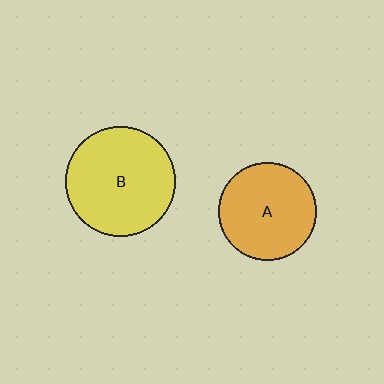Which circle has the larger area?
Circle B (yellow).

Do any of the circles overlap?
No, none of the circles overlap.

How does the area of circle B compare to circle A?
Approximately 1.2 times.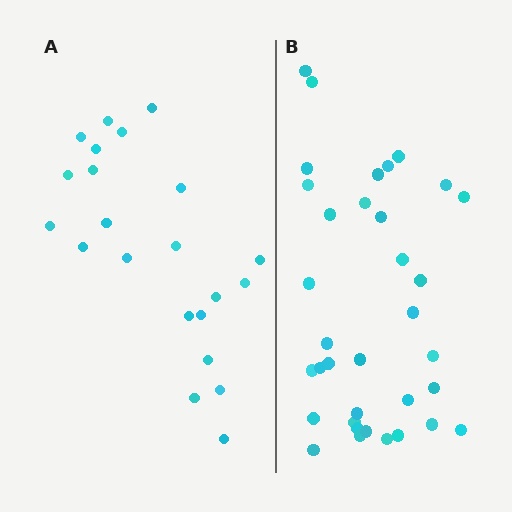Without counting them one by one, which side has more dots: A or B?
Region B (the right region) has more dots.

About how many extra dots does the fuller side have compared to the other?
Region B has approximately 15 more dots than region A.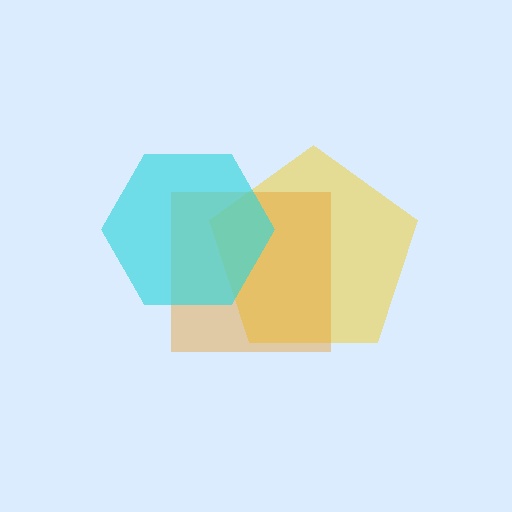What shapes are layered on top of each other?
The layered shapes are: a yellow pentagon, an orange square, a cyan hexagon.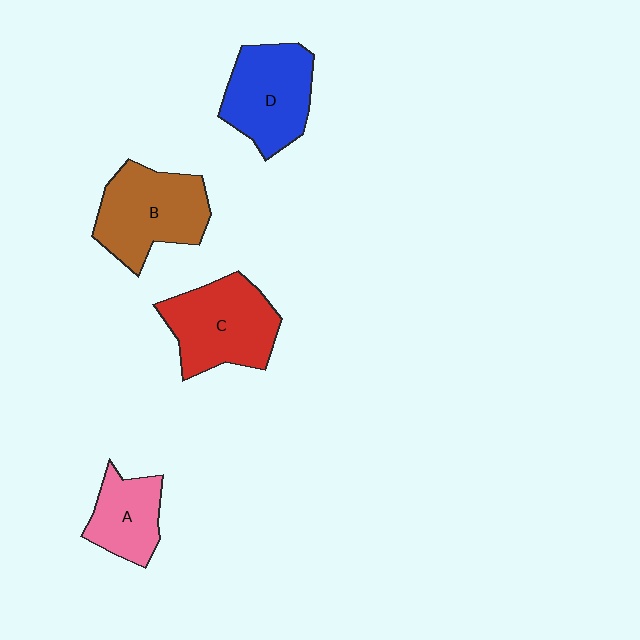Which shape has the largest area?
Shape C (red).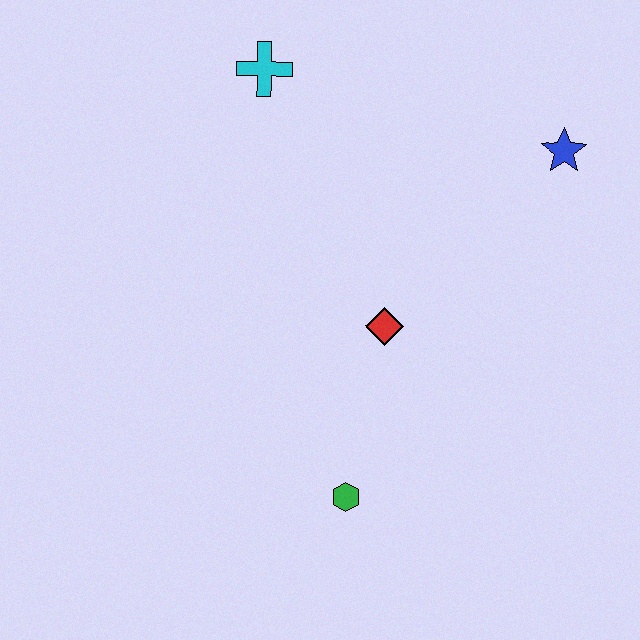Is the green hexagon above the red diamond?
No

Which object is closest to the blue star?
The red diamond is closest to the blue star.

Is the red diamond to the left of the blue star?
Yes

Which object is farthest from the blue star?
The green hexagon is farthest from the blue star.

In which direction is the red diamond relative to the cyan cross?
The red diamond is below the cyan cross.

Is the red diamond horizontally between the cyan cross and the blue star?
Yes